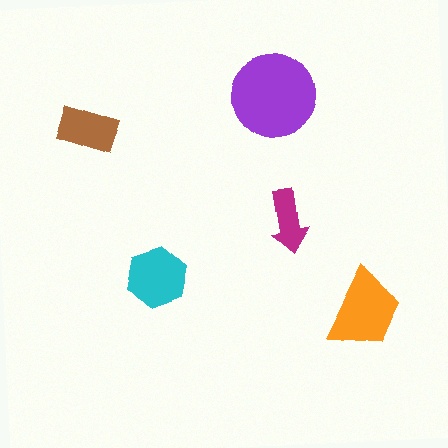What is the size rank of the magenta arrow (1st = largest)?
5th.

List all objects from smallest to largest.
The magenta arrow, the brown rectangle, the cyan hexagon, the orange trapezoid, the purple circle.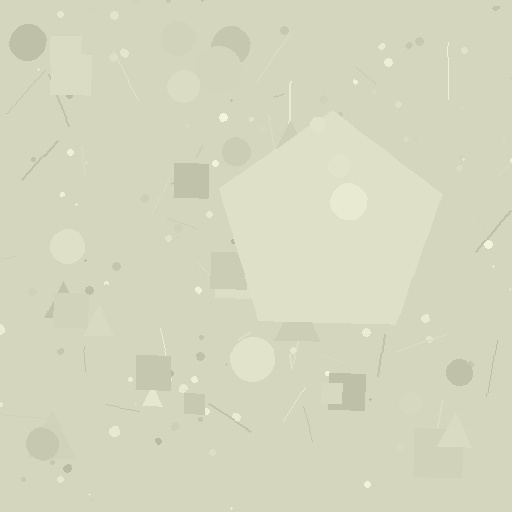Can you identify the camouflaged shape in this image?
The camouflaged shape is a pentagon.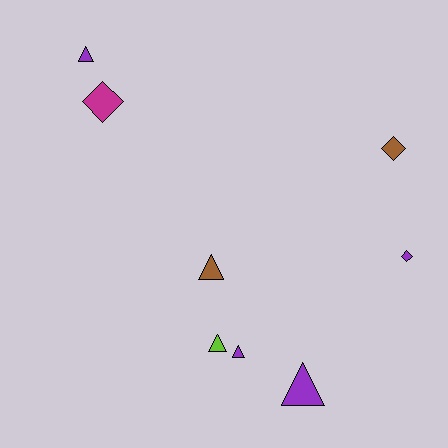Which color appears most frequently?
Purple, with 4 objects.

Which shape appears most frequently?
Triangle, with 5 objects.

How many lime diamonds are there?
There are no lime diamonds.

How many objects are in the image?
There are 8 objects.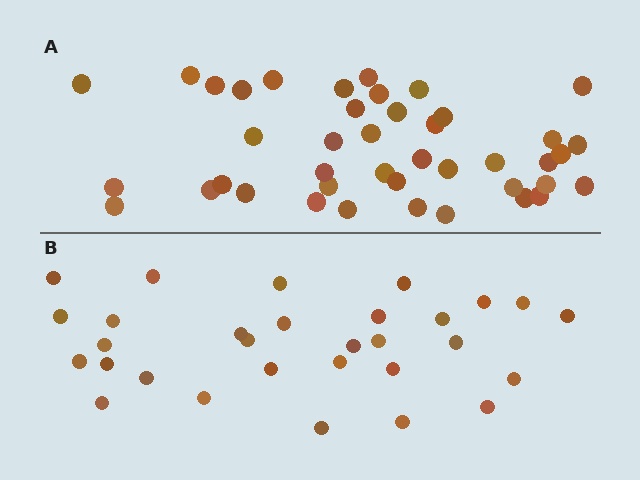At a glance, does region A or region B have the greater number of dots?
Region A (the top region) has more dots.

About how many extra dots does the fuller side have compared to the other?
Region A has roughly 12 or so more dots than region B.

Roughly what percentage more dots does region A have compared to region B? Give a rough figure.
About 40% more.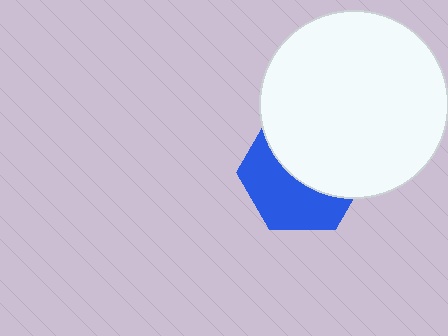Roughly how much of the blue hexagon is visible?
About half of it is visible (roughly 47%).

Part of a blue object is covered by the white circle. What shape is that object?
It is a hexagon.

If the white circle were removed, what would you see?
You would see the complete blue hexagon.